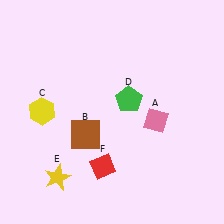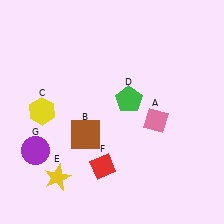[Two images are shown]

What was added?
A purple circle (G) was added in Image 2.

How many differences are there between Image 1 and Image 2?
There is 1 difference between the two images.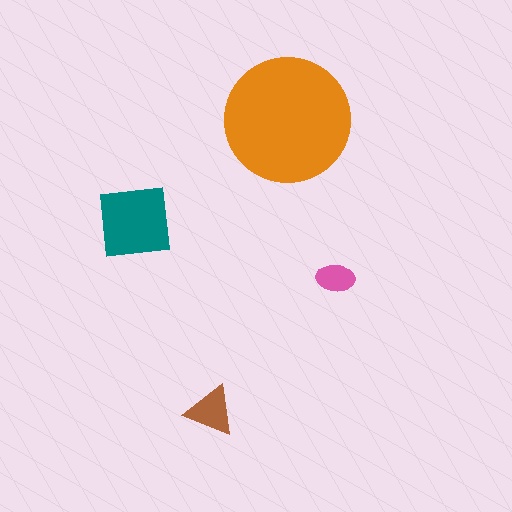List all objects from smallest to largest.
The pink ellipse, the brown triangle, the teal square, the orange circle.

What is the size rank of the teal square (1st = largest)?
2nd.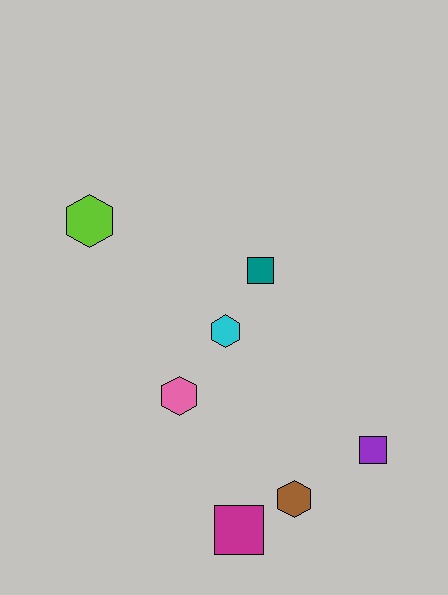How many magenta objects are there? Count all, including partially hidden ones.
There is 1 magenta object.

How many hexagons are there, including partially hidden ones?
There are 4 hexagons.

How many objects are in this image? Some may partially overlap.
There are 7 objects.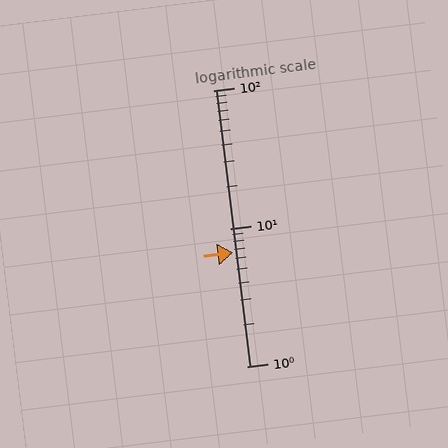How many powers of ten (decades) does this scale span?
The scale spans 2 decades, from 1 to 100.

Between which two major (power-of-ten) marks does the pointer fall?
The pointer is between 1 and 10.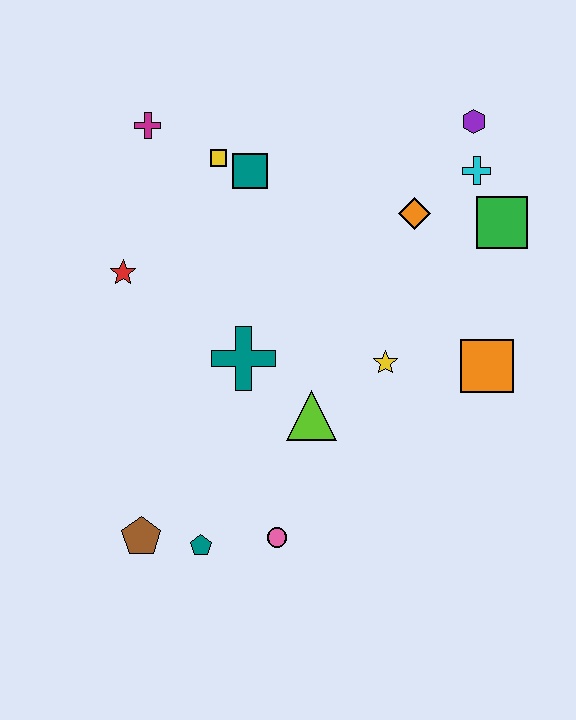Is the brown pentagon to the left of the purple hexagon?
Yes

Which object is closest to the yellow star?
The lime triangle is closest to the yellow star.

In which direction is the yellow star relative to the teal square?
The yellow star is below the teal square.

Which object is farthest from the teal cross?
The purple hexagon is farthest from the teal cross.